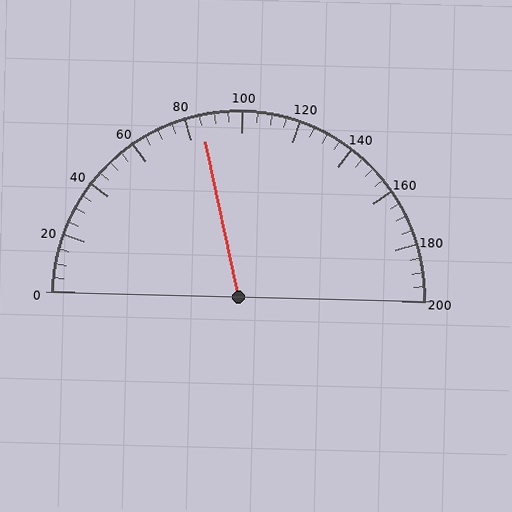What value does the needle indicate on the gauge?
The needle indicates approximately 85.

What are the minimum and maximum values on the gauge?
The gauge ranges from 0 to 200.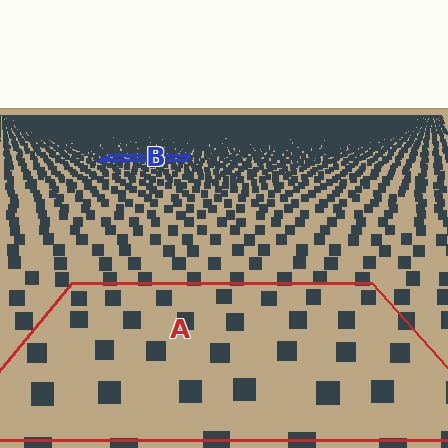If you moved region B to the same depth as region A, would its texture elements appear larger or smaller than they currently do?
They would appear larger. At a closer depth, the same texture elements are projected at a bigger on-screen size.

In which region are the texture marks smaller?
The texture marks are smaller in region B, because it is farther away.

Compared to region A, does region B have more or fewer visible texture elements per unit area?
Region B has more texture elements per unit area — they are packed more densely because it is farther away.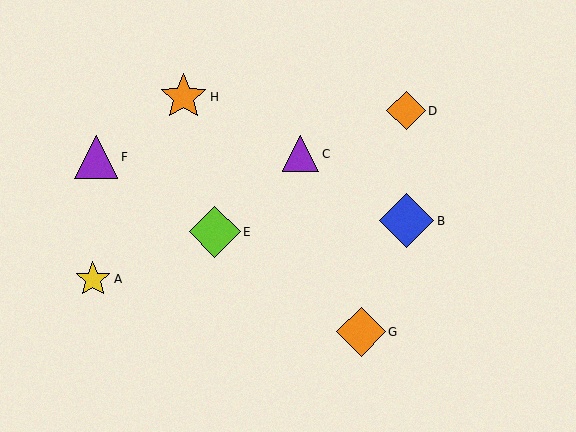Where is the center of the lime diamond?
The center of the lime diamond is at (215, 232).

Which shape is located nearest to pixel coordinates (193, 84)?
The orange star (labeled H) at (184, 97) is nearest to that location.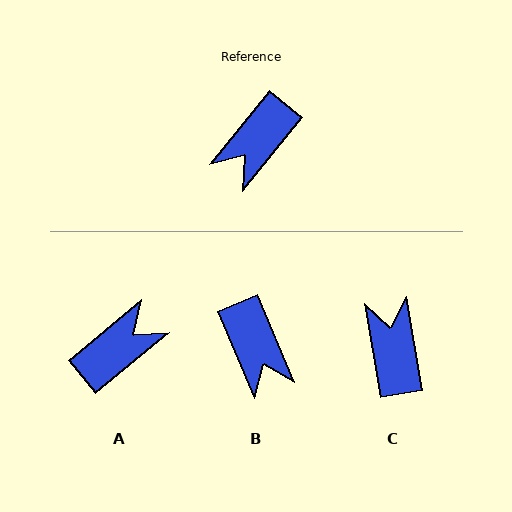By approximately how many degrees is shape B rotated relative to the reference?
Approximately 62 degrees counter-clockwise.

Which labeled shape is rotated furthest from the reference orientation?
A, about 168 degrees away.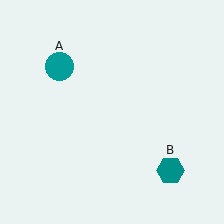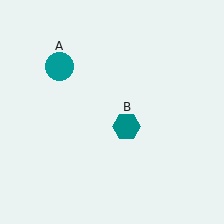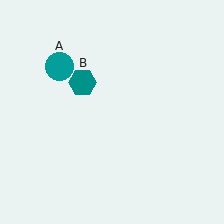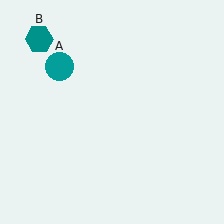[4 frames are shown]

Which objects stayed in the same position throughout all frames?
Teal circle (object A) remained stationary.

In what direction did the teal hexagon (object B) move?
The teal hexagon (object B) moved up and to the left.